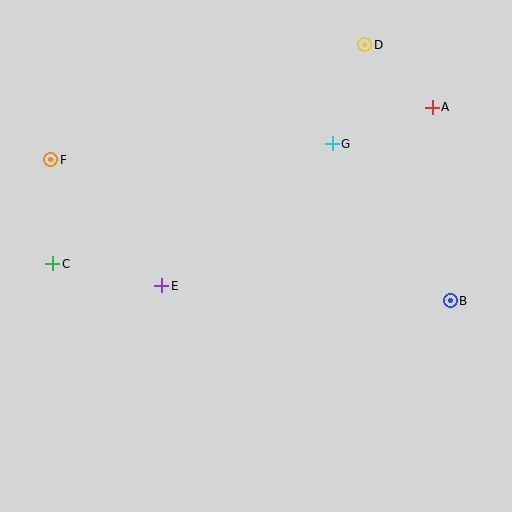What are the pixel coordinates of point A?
Point A is at (432, 107).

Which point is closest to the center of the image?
Point E at (162, 286) is closest to the center.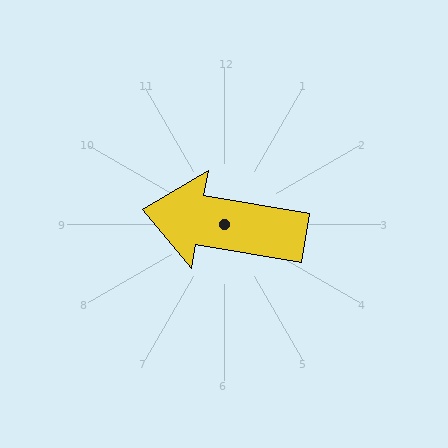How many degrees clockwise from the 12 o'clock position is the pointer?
Approximately 280 degrees.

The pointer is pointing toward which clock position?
Roughly 9 o'clock.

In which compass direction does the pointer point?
West.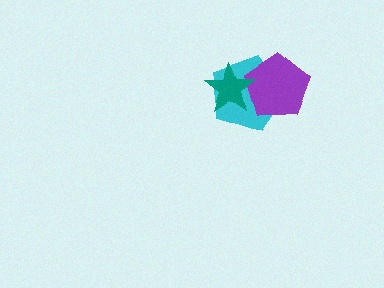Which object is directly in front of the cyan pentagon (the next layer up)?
The purple pentagon is directly in front of the cyan pentagon.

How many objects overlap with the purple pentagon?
2 objects overlap with the purple pentagon.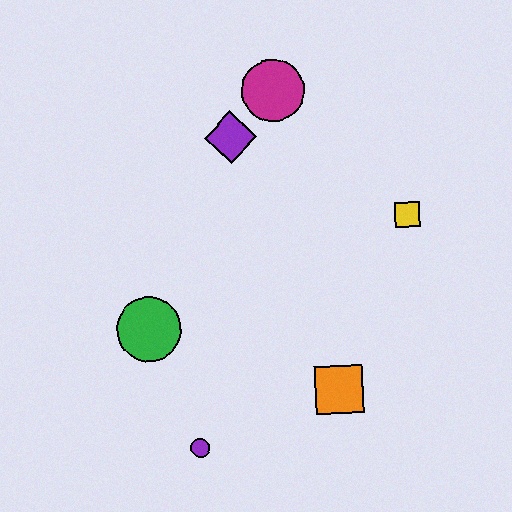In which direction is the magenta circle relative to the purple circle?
The magenta circle is above the purple circle.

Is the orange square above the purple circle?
Yes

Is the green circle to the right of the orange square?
No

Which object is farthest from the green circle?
The yellow square is farthest from the green circle.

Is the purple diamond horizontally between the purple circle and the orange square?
Yes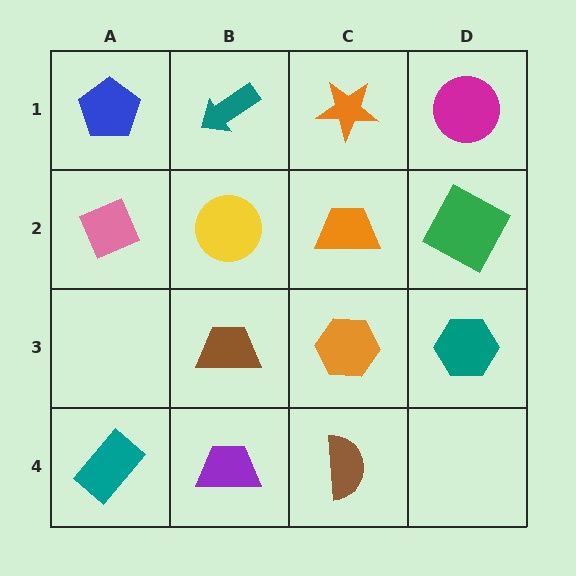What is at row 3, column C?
An orange hexagon.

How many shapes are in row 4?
3 shapes.